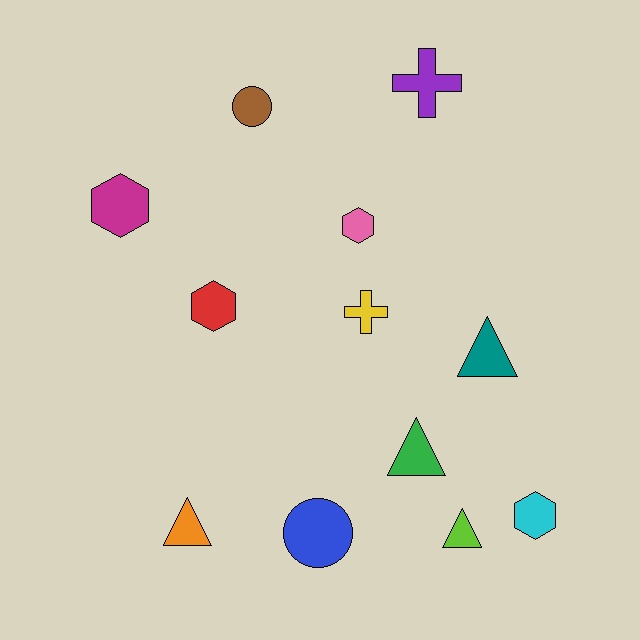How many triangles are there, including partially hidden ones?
There are 4 triangles.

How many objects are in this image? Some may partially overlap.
There are 12 objects.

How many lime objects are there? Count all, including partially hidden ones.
There is 1 lime object.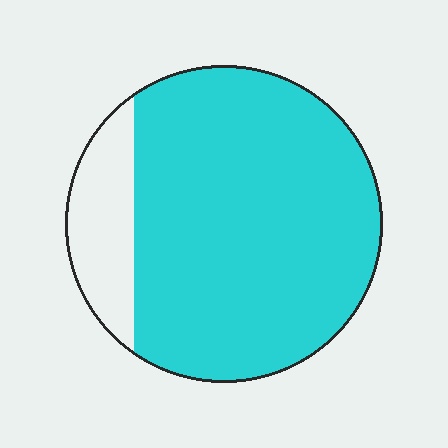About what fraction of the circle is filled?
About five sixths (5/6).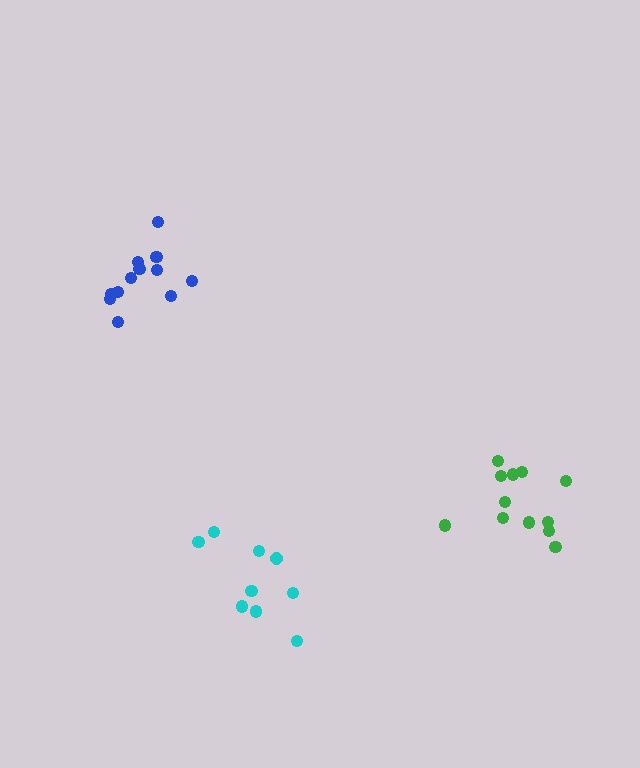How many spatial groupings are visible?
There are 3 spatial groupings.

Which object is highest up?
The blue cluster is topmost.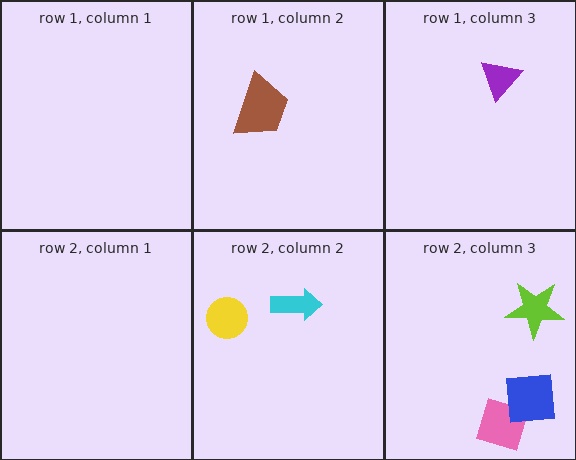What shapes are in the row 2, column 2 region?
The cyan arrow, the yellow circle.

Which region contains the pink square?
The row 2, column 3 region.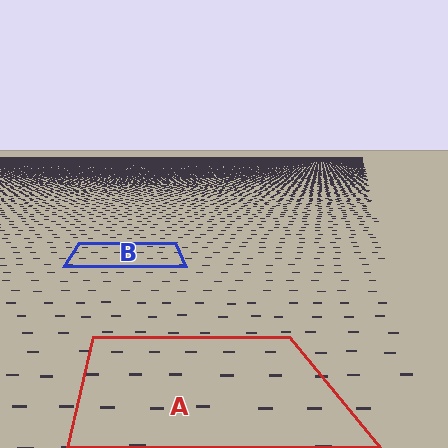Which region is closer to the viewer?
Region A is closer. The texture elements there are larger and more spread out.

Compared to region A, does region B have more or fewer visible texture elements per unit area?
Region B has more texture elements per unit area — they are packed more densely because it is farther away.